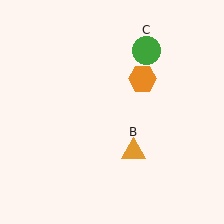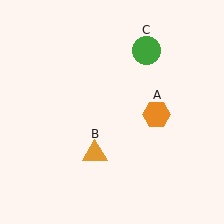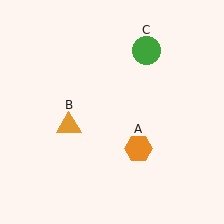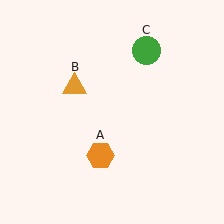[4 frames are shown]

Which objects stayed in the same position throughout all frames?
Green circle (object C) remained stationary.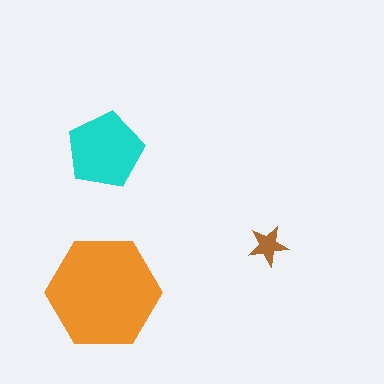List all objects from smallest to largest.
The brown star, the cyan pentagon, the orange hexagon.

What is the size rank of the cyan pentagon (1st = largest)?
2nd.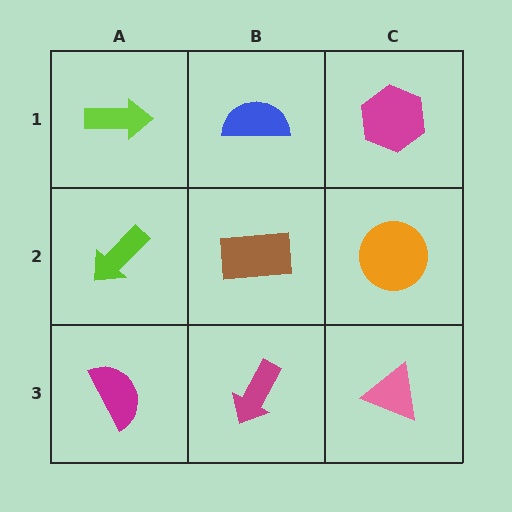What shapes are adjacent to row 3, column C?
An orange circle (row 2, column C), a magenta arrow (row 3, column B).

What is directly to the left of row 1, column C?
A blue semicircle.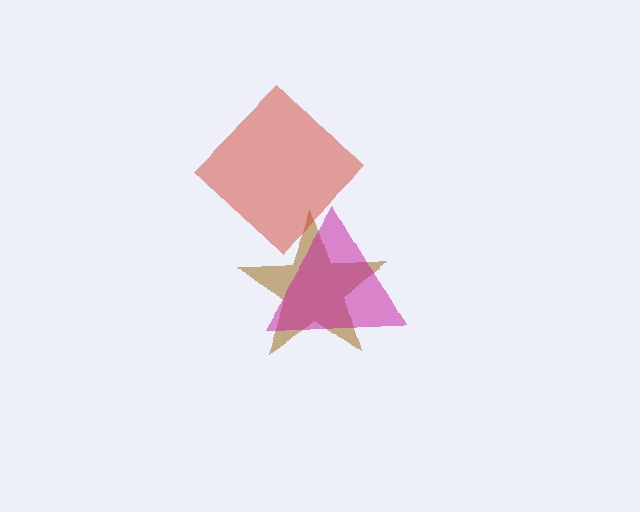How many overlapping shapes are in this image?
There are 3 overlapping shapes in the image.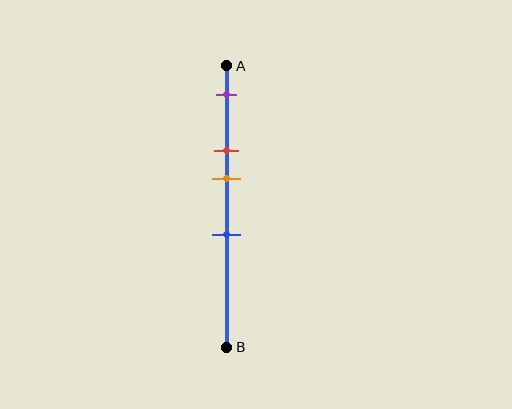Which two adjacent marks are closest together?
The red and orange marks are the closest adjacent pair.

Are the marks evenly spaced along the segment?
No, the marks are not evenly spaced.